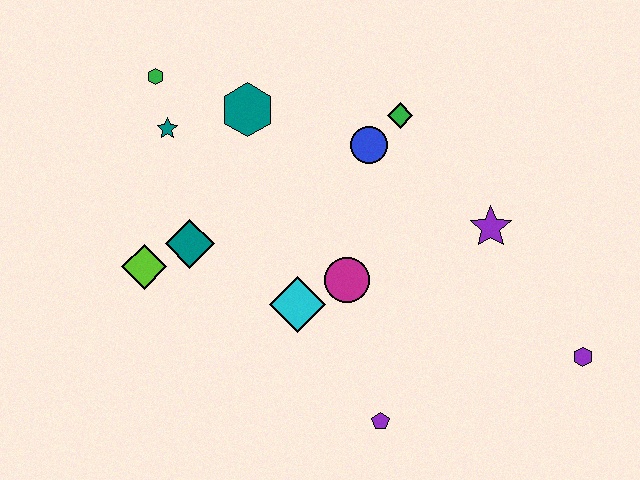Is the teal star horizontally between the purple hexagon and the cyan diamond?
No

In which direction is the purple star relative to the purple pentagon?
The purple star is above the purple pentagon.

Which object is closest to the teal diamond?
The lime diamond is closest to the teal diamond.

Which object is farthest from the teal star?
The purple hexagon is farthest from the teal star.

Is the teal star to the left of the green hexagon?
No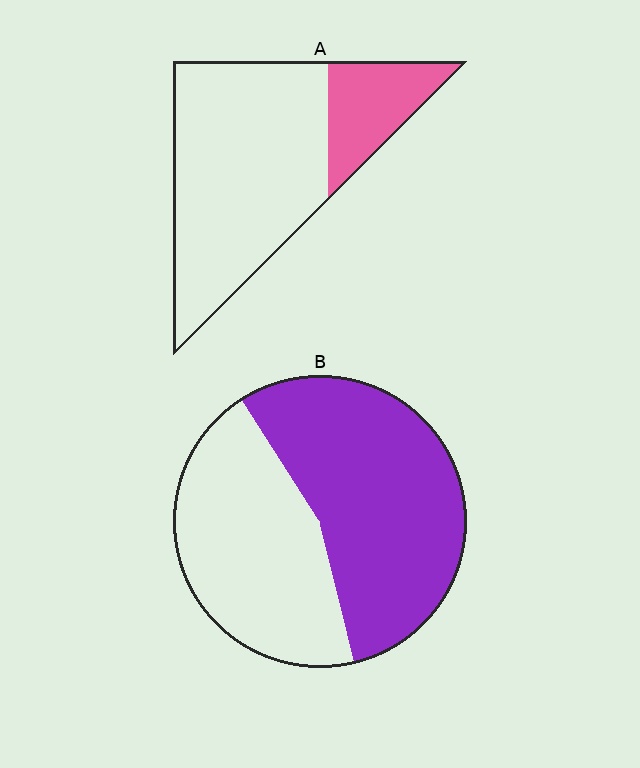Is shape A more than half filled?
No.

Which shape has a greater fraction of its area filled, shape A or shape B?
Shape B.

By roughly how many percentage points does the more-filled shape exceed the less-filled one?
By roughly 35 percentage points (B over A).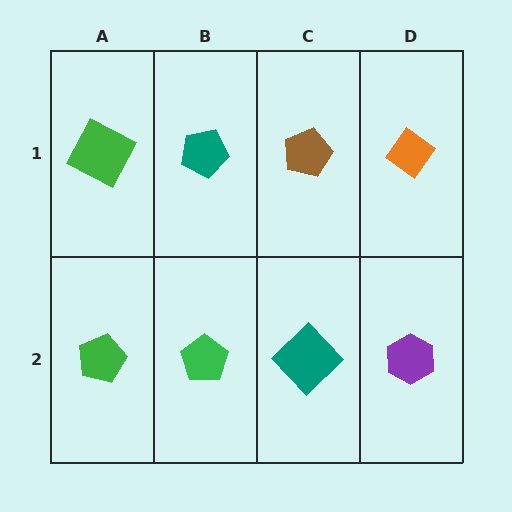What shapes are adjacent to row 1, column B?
A green pentagon (row 2, column B), a green square (row 1, column A), a brown pentagon (row 1, column C).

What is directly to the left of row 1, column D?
A brown pentagon.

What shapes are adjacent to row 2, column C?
A brown pentagon (row 1, column C), a green pentagon (row 2, column B), a purple hexagon (row 2, column D).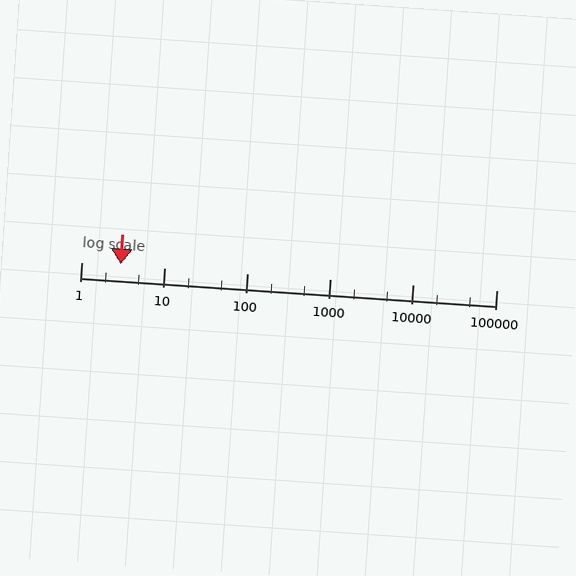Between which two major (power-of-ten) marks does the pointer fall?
The pointer is between 1 and 10.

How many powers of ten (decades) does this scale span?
The scale spans 5 decades, from 1 to 100000.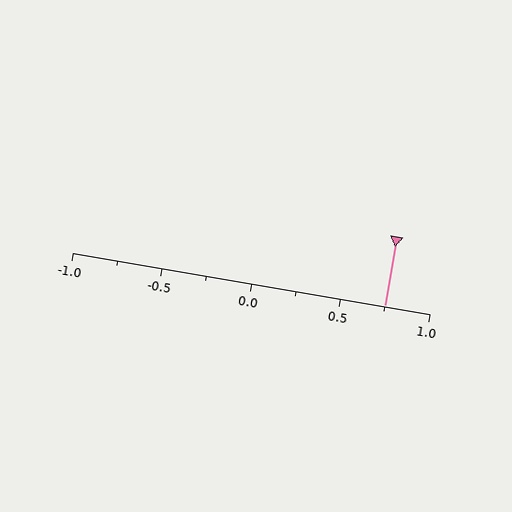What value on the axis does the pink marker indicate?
The marker indicates approximately 0.75.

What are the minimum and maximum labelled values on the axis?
The axis runs from -1.0 to 1.0.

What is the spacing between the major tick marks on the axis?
The major ticks are spaced 0.5 apart.